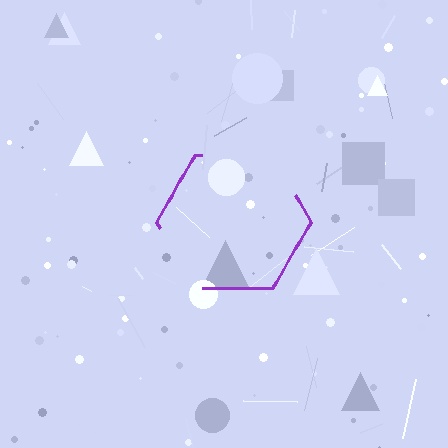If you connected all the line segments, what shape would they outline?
They would outline a hexagon.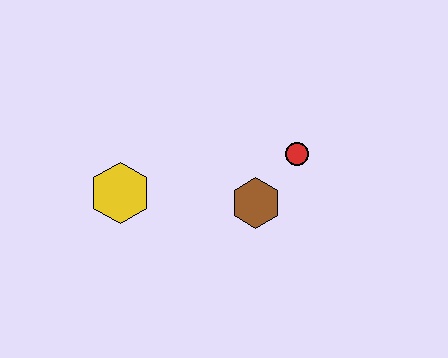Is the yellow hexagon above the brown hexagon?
Yes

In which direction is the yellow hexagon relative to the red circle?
The yellow hexagon is to the left of the red circle.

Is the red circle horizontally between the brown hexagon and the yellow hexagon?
No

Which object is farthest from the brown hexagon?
The yellow hexagon is farthest from the brown hexagon.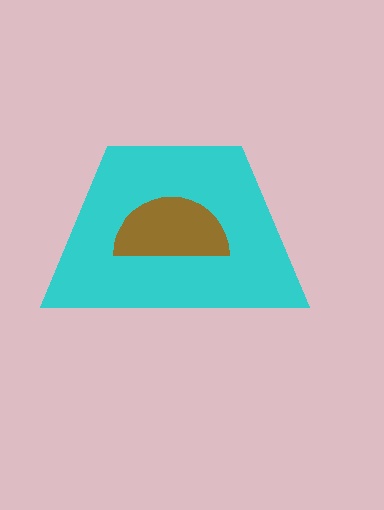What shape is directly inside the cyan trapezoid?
The brown semicircle.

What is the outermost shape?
The cyan trapezoid.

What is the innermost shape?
The brown semicircle.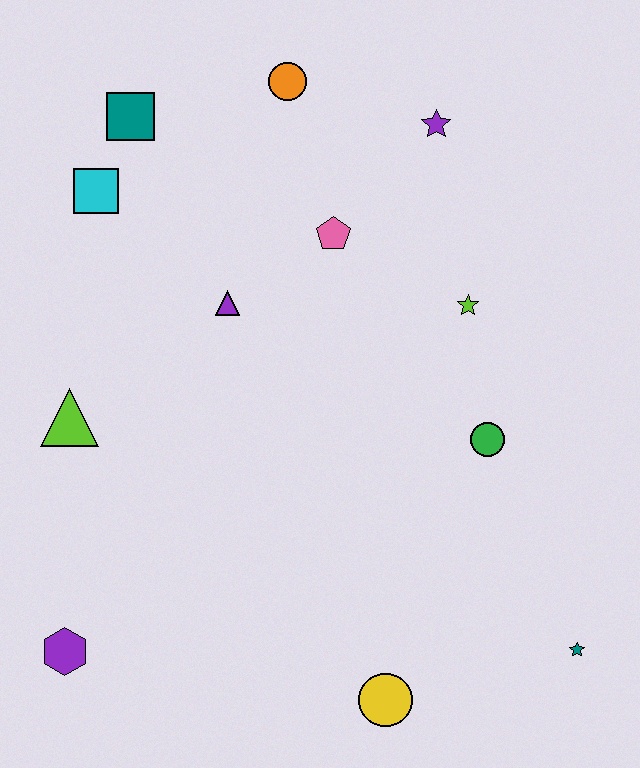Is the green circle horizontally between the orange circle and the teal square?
No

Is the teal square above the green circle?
Yes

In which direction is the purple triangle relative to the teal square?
The purple triangle is below the teal square.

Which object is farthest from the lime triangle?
The teal star is farthest from the lime triangle.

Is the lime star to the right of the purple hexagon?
Yes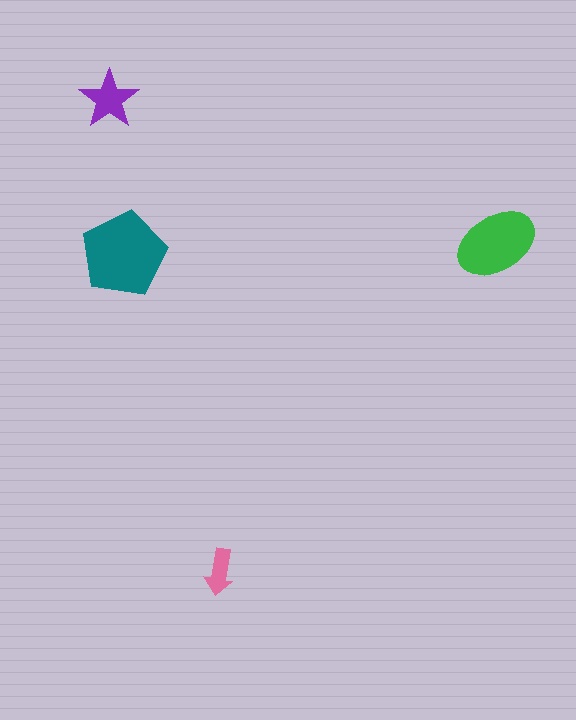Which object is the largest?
The teal pentagon.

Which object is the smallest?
The pink arrow.